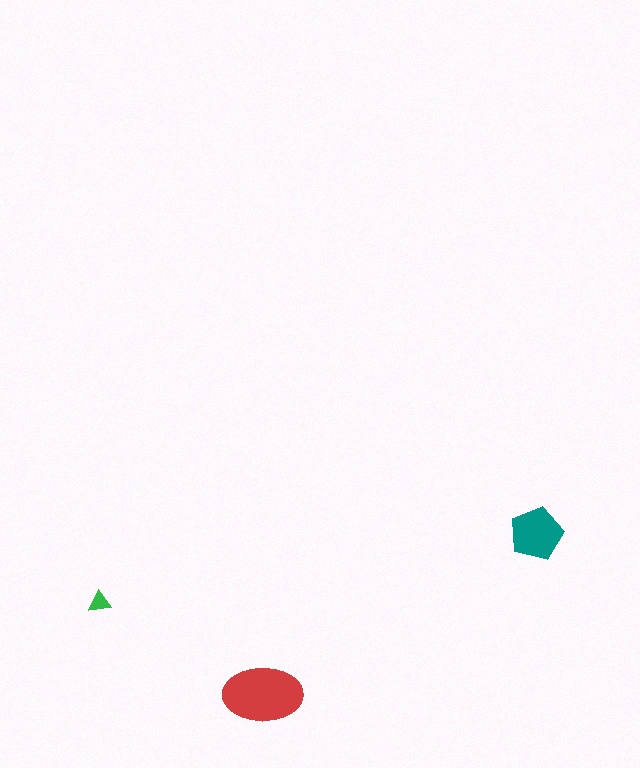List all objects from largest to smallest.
The red ellipse, the teal pentagon, the green triangle.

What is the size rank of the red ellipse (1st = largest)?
1st.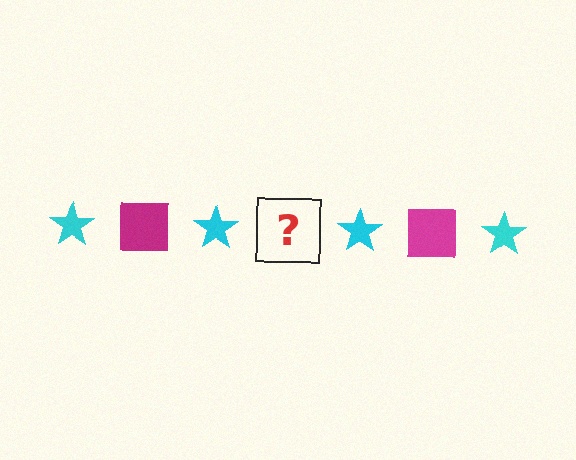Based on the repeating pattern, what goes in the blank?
The blank should be a magenta square.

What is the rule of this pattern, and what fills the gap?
The rule is that the pattern alternates between cyan star and magenta square. The gap should be filled with a magenta square.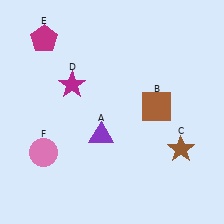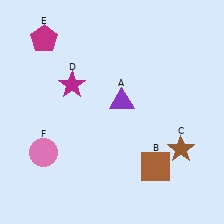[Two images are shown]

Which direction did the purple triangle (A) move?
The purple triangle (A) moved up.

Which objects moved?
The objects that moved are: the purple triangle (A), the brown square (B).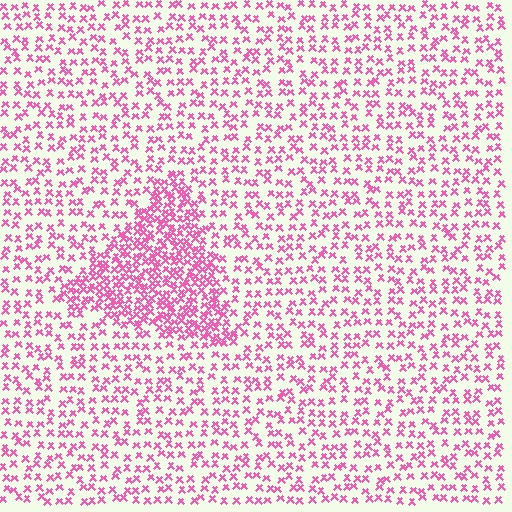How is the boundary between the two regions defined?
The boundary is defined by a change in element density (approximately 2.2x ratio). All elements are the same color, size, and shape.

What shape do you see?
I see a triangle.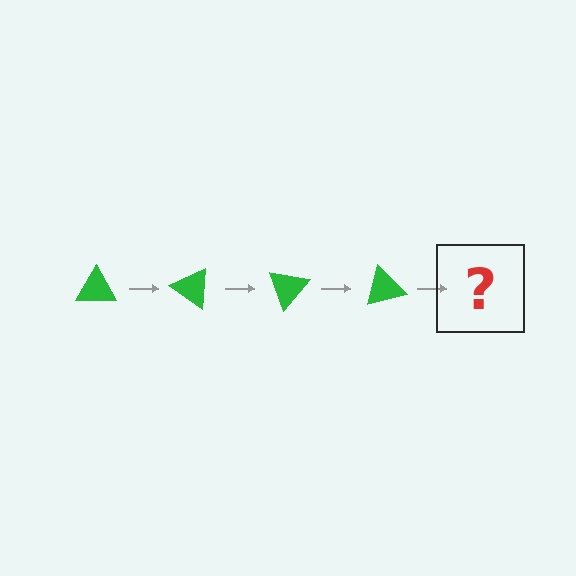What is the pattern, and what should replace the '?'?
The pattern is that the triangle rotates 35 degrees each step. The '?' should be a green triangle rotated 140 degrees.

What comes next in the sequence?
The next element should be a green triangle rotated 140 degrees.